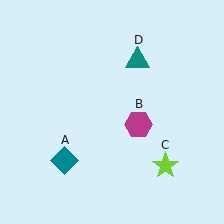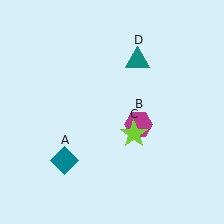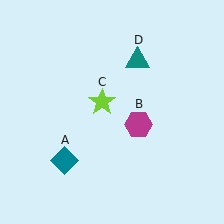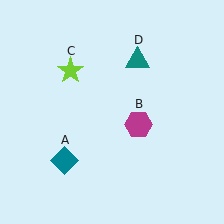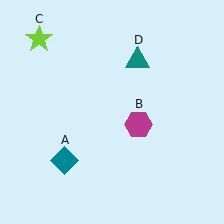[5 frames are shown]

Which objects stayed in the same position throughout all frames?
Teal diamond (object A) and magenta hexagon (object B) and teal triangle (object D) remained stationary.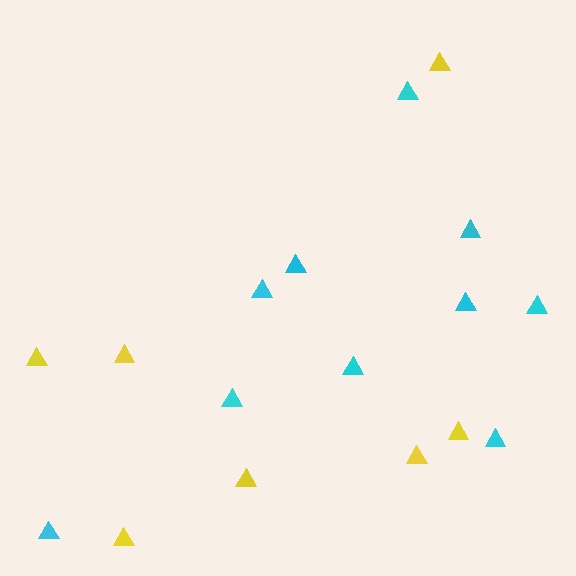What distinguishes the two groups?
There are 2 groups: one group of yellow triangles (7) and one group of cyan triangles (10).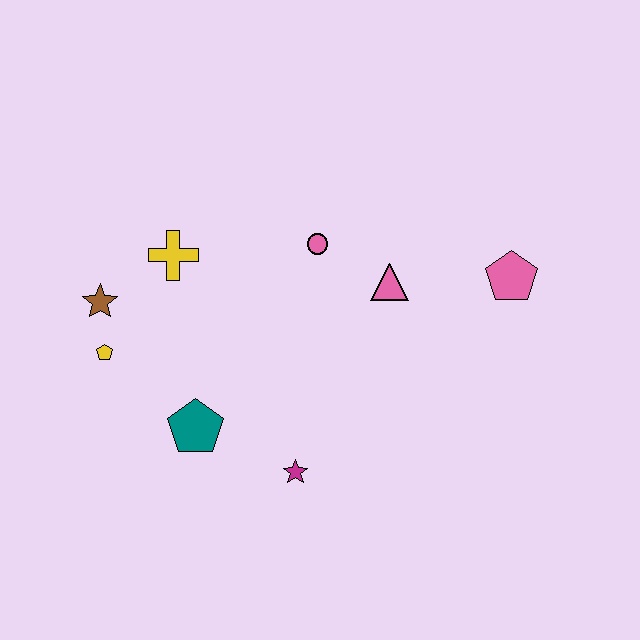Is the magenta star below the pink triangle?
Yes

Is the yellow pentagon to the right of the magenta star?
No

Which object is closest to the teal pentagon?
The magenta star is closest to the teal pentagon.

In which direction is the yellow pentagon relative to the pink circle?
The yellow pentagon is to the left of the pink circle.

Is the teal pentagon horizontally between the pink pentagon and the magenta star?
No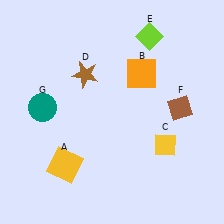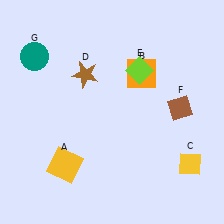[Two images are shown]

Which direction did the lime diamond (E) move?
The lime diamond (E) moved down.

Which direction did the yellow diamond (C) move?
The yellow diamond (C) moved right.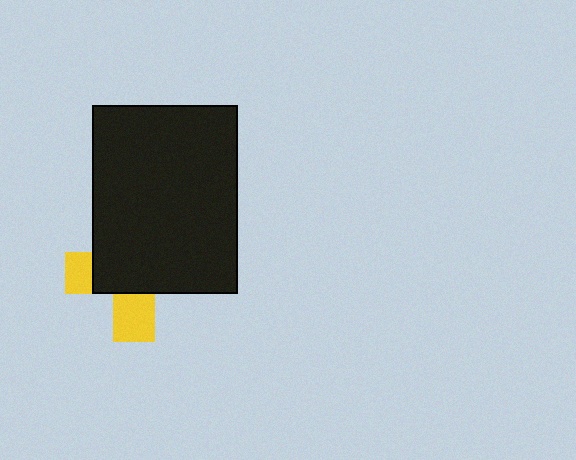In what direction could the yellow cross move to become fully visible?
The yellow cross could move down. That would shift it out from behind the black rectangle entirely.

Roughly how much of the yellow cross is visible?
A small part of it is visible (roughly 32%).